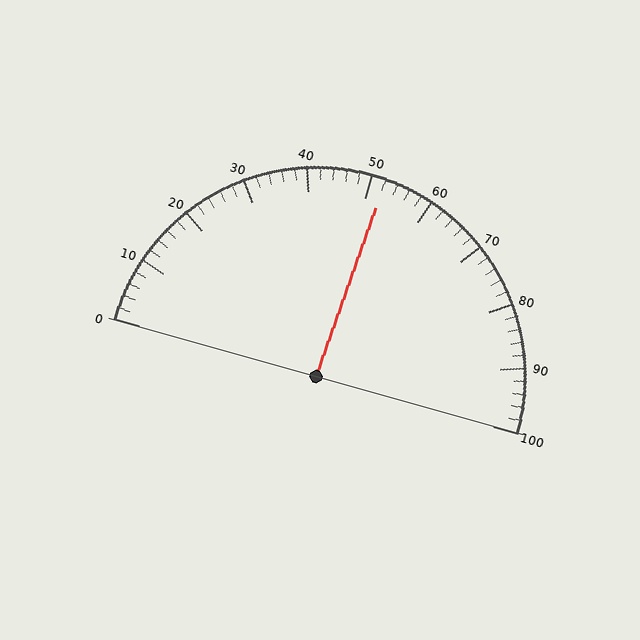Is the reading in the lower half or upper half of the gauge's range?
The reading is in the upper half of the range (0 to 100).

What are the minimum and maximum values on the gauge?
The gauge ranges from 0 to 100.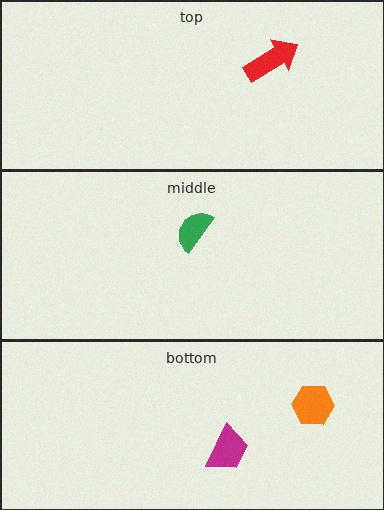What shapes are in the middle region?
The green semicircle.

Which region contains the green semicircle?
The middle region.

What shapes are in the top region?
The red arrow.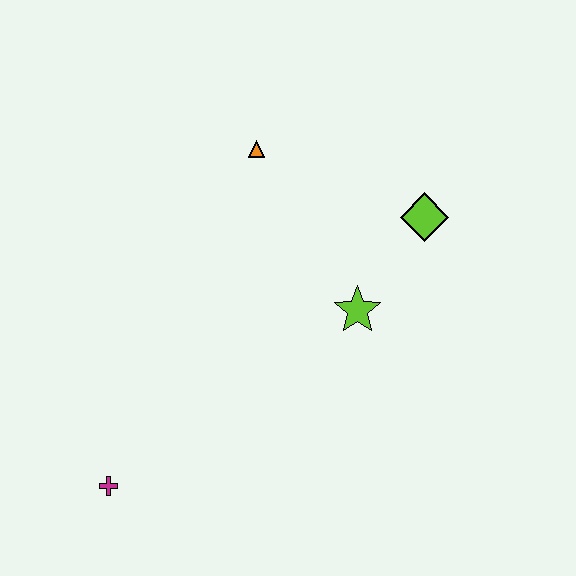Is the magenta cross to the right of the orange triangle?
No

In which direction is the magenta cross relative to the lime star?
The magenta cross is to the left of the lime star.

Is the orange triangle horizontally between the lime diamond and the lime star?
No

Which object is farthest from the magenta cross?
The lime diamond is farthest from the magenta cross.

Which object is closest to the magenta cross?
The lime star is closest to the magenta cross.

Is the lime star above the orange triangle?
No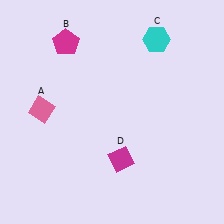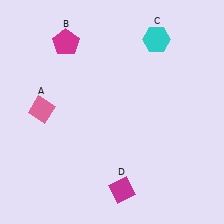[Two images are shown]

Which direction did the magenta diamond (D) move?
The magenta diamond (D) moved down.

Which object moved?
The magenta diamond (D) moved down.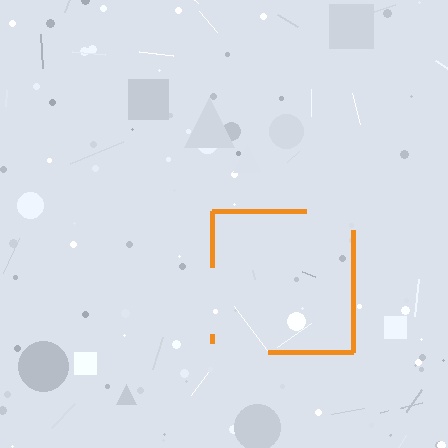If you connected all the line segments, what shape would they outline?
They would outline a square.